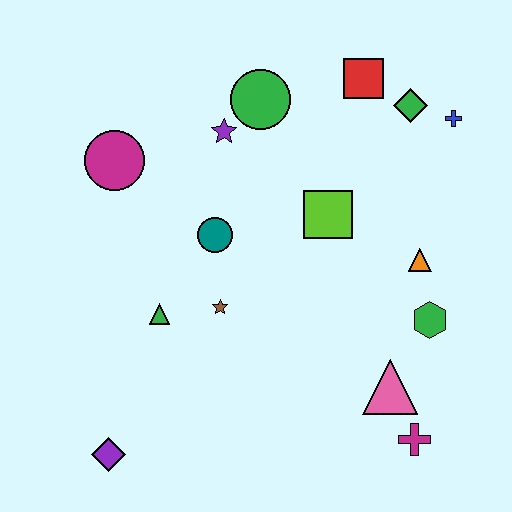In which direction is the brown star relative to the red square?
The brown star is below the red square.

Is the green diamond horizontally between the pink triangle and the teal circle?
No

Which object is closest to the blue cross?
The green diamond is closest to the blue cross.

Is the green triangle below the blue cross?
Yes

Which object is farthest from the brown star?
The blue cross is farthest from the brown star.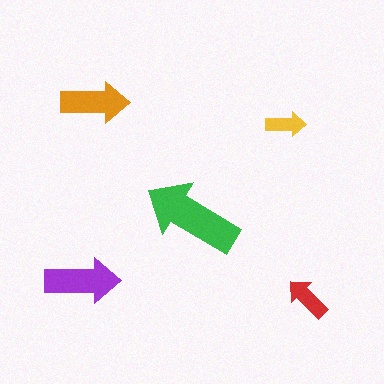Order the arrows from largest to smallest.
the green one, the purple one, the orange one, the red one, the yellow one.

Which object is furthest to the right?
The red arrow is rightmost.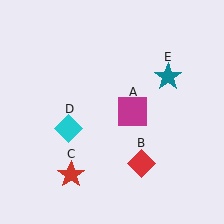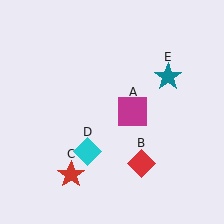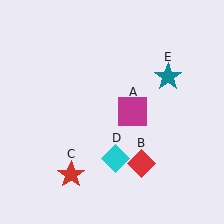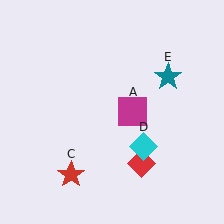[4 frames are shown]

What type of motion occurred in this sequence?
The cyan diamond (object D) rotated counterclockwise around the center of the scene.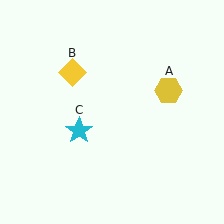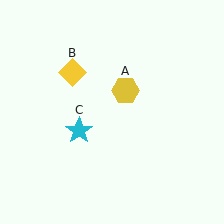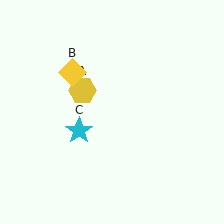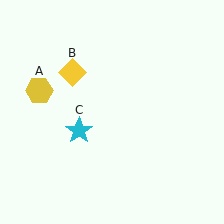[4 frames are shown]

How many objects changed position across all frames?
1 object changed position: yellow hexagon (object A).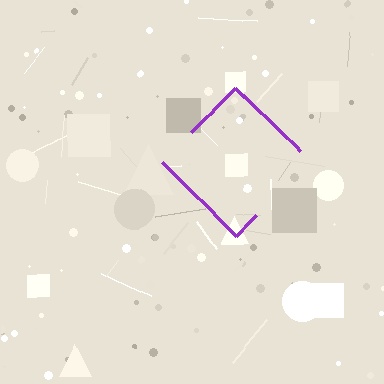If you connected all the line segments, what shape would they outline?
They would outline a diamond.